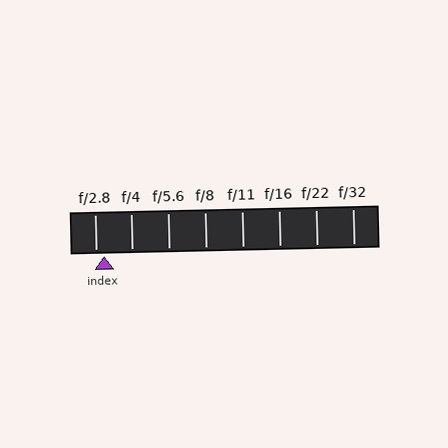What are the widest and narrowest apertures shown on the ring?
The widest aperture shown is f/2.8 and the narrowest is f/32.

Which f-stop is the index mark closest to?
The index mark is closest to f/2.8.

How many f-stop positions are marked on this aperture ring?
There are 8 f-stop positions marked.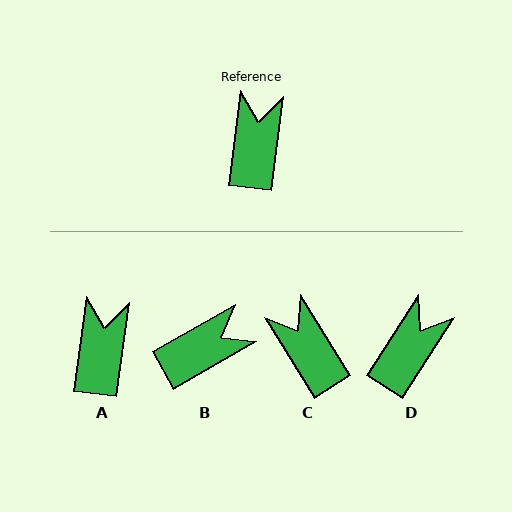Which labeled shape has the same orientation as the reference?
A.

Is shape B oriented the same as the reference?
No, it is off by about 53 degrees.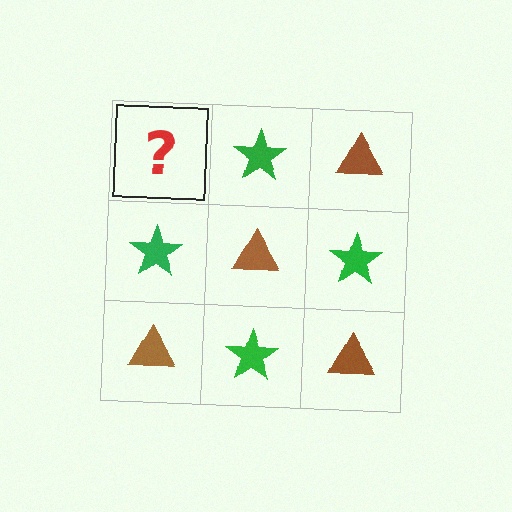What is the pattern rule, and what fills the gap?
The rule is that it alternates brown triangle and green star in a checkerboard pattern. The gap should be filled with a brown triangle.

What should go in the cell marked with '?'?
The missing cell should contain a brown triangle.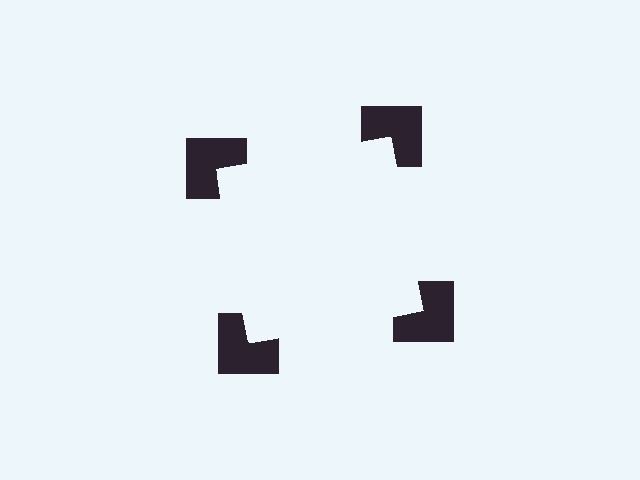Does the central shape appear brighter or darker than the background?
It typically appears slightly brighter than the background, even though no actual brightness change is drawn.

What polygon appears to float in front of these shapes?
An illusory square — its edges are inferred from the aligned wedge cuts in the notched squares, not physically drawn.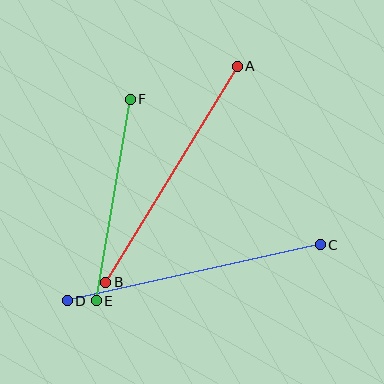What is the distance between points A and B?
The distance is approximately 253 pixels.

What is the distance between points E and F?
The distance is approximately 204 pixels.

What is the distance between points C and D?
The distance is approximately 260 pixels.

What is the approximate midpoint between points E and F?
The midpoint is at approximately (113, 200) pixels.